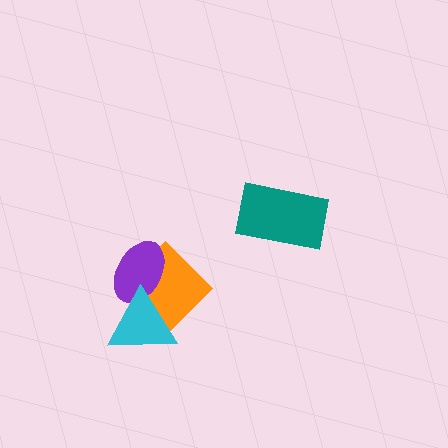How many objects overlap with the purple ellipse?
2 objects overlap with the purple ellipse.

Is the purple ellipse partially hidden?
Yes, it is partially covered by another shape.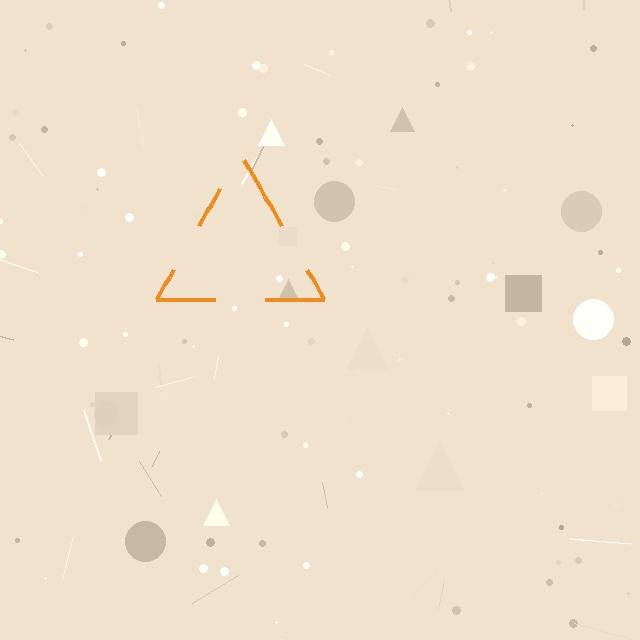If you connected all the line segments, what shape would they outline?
They would outline a triangle.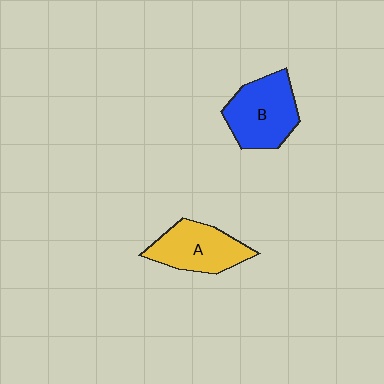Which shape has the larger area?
Shape B (blue).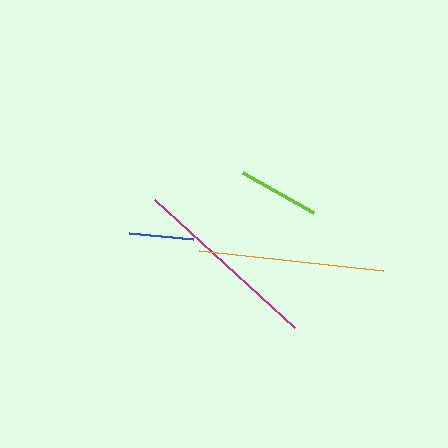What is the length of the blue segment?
The blue segment is approximately 64 pixels long.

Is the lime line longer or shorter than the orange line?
The orange line is longer than the lime line.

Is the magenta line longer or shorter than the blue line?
The magenta line is longer than the blue line.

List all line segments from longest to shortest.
From longest to shortest: magenta, orange, lime, blue.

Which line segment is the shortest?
The blue line is the shortest at approximately 64 pixels.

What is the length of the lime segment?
The lime segment is approximately 81 pixels long.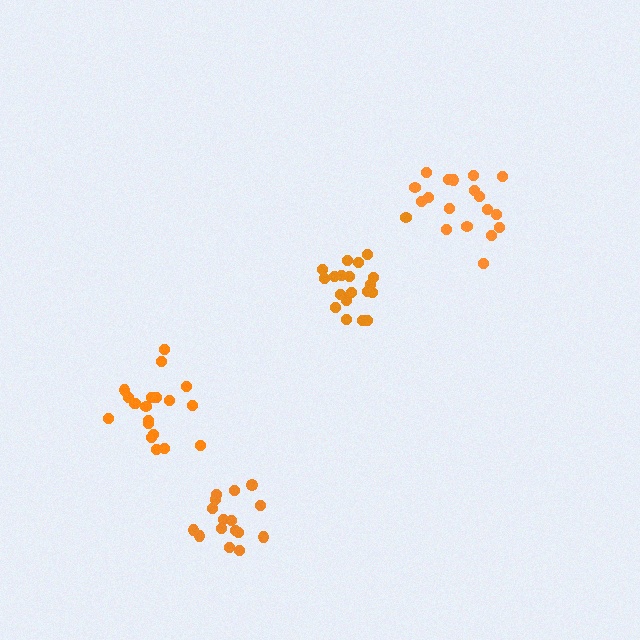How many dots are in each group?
Group 1: 20 dots, Group 2: 18 dots, Group 3: 16 dots, Group 4: 20 dots (74 total).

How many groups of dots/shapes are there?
There are 4 groups.